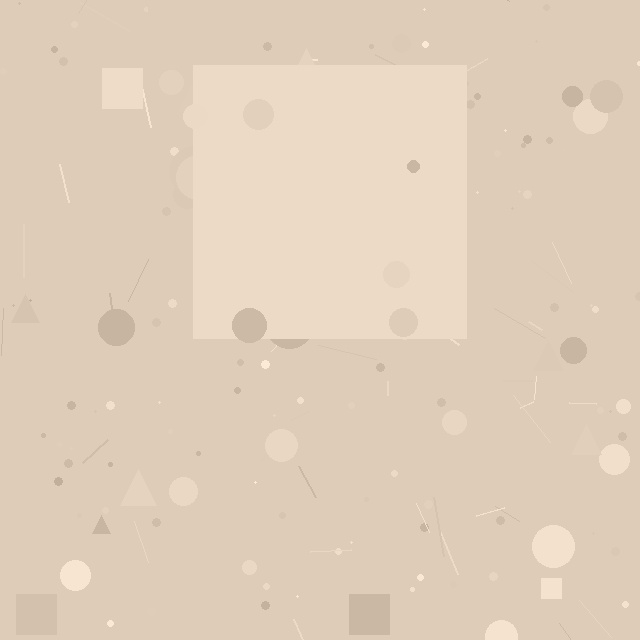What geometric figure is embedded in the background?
A square is embedded in the background.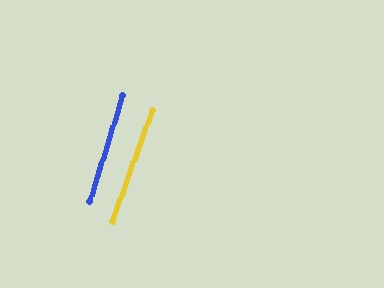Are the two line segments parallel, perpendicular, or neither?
Parallel — their directions differ by only 1.8°.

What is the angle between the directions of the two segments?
Approximately 2 degrees.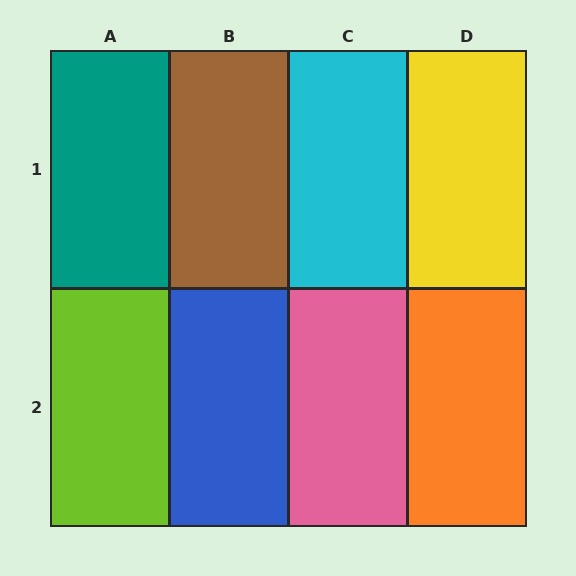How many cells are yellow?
1 cell is yellow.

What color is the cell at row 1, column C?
Cyan.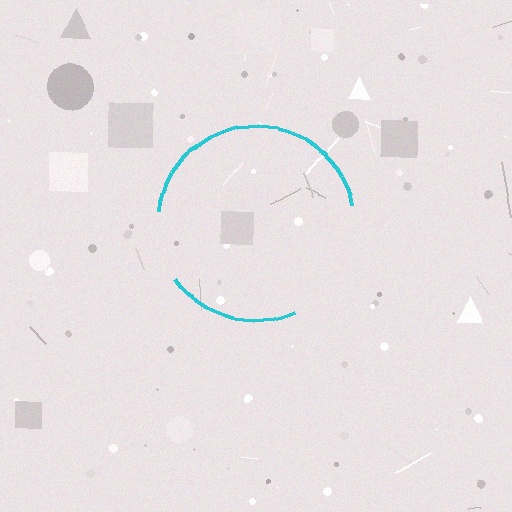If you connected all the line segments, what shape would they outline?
They would outline a circle.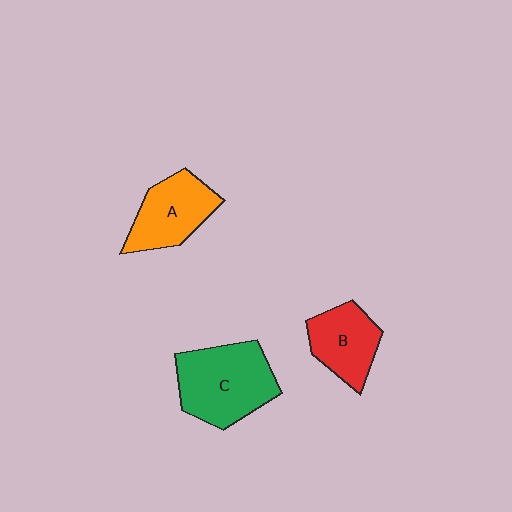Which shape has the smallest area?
Shape B (red).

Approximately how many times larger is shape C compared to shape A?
Approximately 1.4 times.